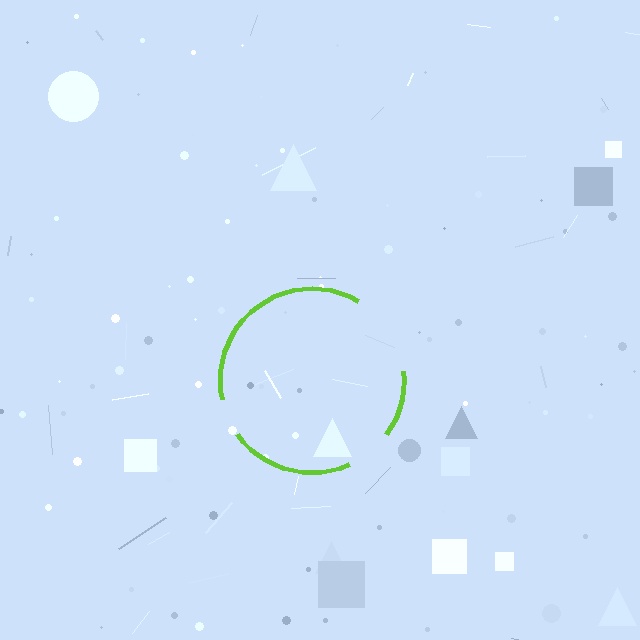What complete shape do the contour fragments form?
The contour fragments form a circle.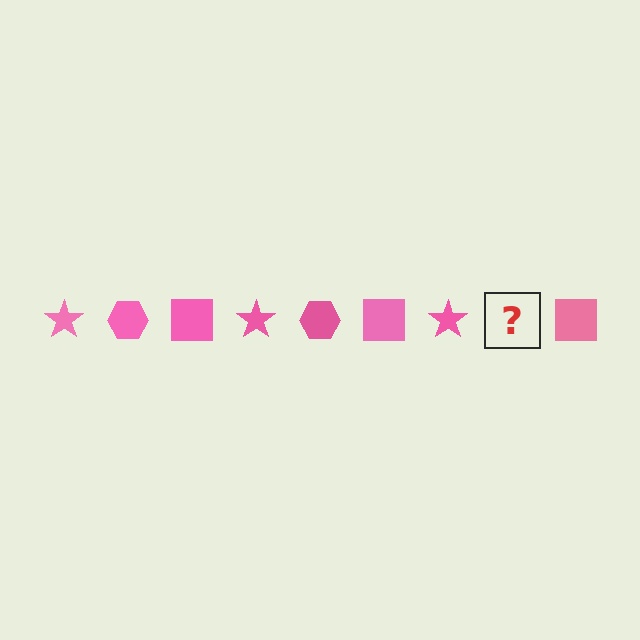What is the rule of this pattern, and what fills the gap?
The rule is that the pattern cycles through star, hexagon, square shapes in pink. The gap should be filled with a pink hexagon.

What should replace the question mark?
The question mark should be replaced with a pink hexagon.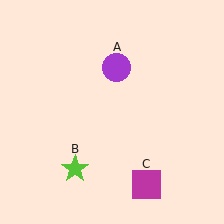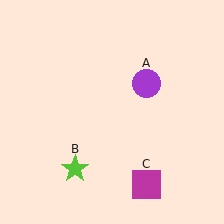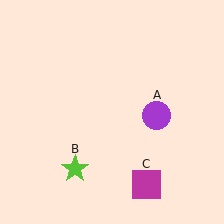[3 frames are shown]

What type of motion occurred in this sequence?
The purple circle (object A) rotated clockwise around the center of the scene.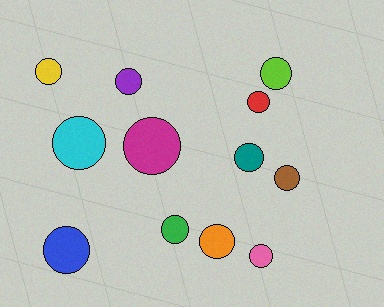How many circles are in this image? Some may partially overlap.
There are 12 circles.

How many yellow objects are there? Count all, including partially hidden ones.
There is 1 yellow object.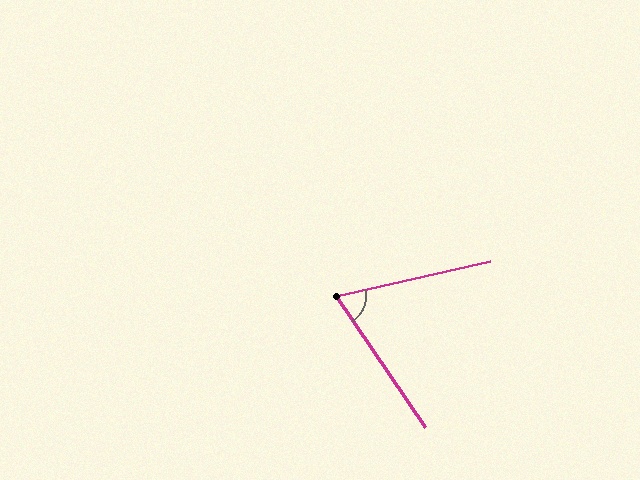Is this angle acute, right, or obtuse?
It is acute.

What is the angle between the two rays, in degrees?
Approximately 69 degrees.